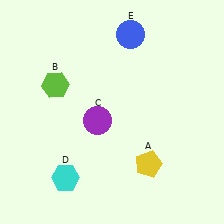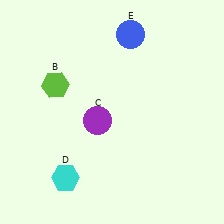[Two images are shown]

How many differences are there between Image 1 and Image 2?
There is 1 difference between the two images.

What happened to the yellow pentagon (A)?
The yellow pentagon (A) was removed in Image 2. It was in the bottom-right area of Image 1.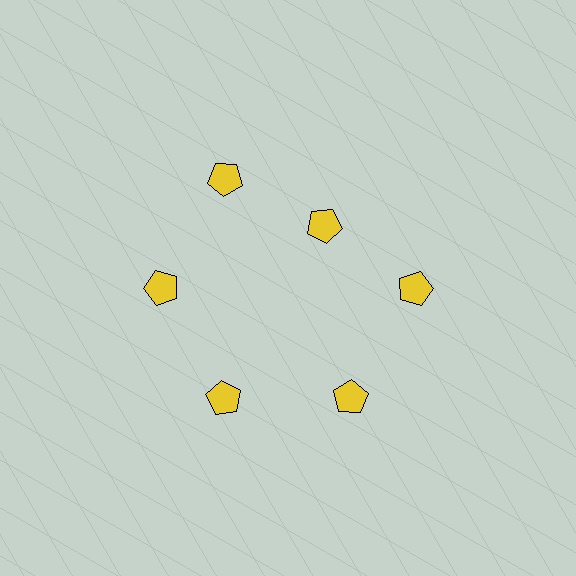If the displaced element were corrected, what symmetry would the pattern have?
It would have 6-fold rotational symmetry — the pattern would map onto itself every 60 degrees.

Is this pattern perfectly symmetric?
No. The 6 yellow pentagons are arranged in a ring, but one element near the 1 o'clock position is pulled inward toward the center, breaking the 6-fold rotational symmetry.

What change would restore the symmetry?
The symmetry would be restored by moving it outward, back onto the ring so that all 6 pentagons sit at equal angles and equal distance from the center.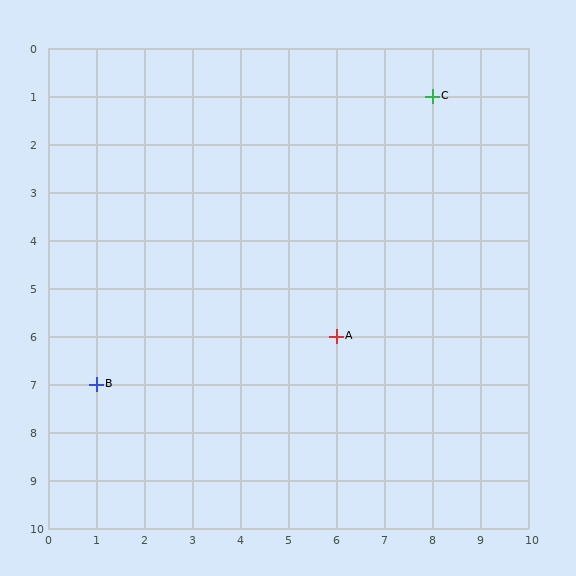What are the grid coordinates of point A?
Point A is at grid coordinates (6, 6).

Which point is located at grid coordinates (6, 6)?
Point A is at (6, 6).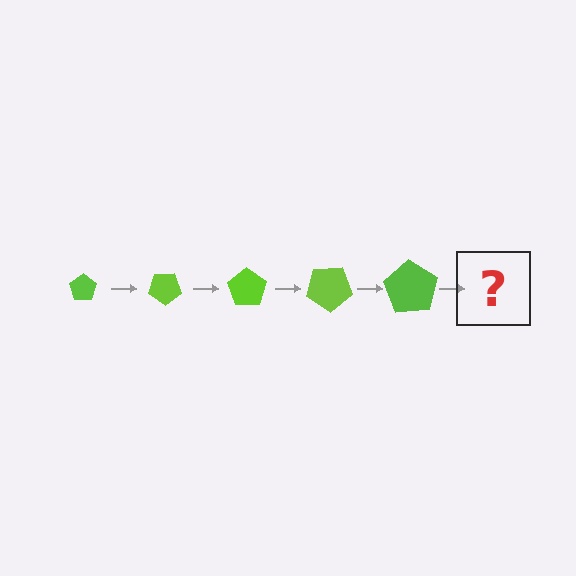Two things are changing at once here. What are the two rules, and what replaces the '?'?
The two rules are that the pentagon grows larger each step and it rotates 35 degrees each step. The '?' should be a pentagon, larger than the previous one and rotated 175 degrees from the start.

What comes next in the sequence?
The next element should be a pentagon, larger than the previous one and rotated 175 degrees from the start.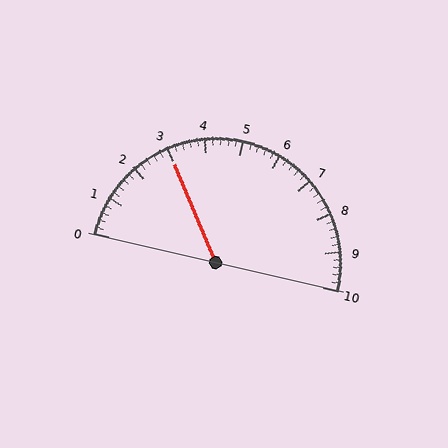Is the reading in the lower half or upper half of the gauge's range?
The reading is in the lower half of the range (0 to 10).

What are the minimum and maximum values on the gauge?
The gauge ranges from 0 to 10.